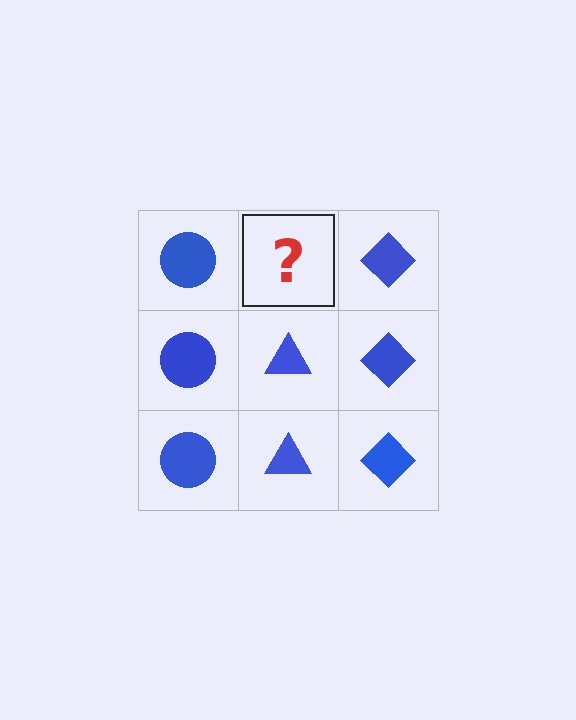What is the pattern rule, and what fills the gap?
The rule is that each column has a consistent shape. The gap should be filled with a blue triangle.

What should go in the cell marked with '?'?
The missing cell should contain a blue triangle.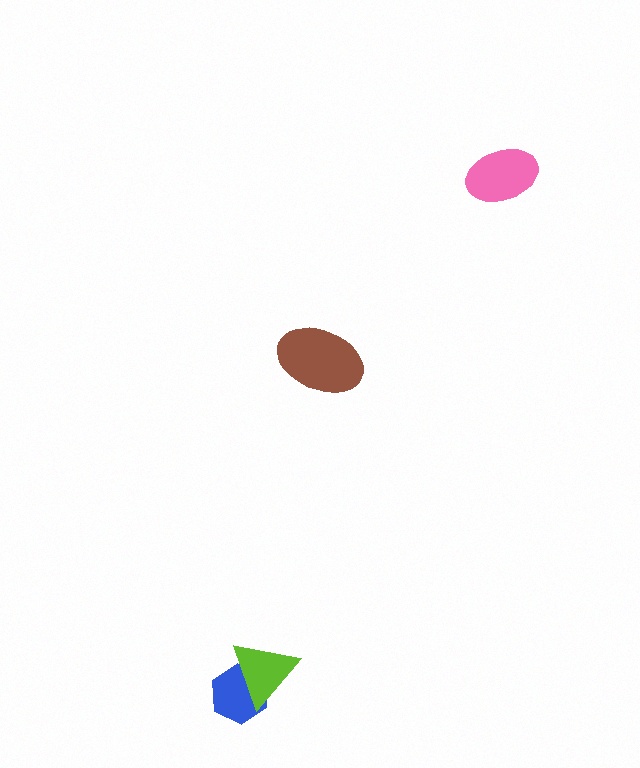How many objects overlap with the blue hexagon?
1 object overlaps with the blue hexagon.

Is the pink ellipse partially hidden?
No, no other shape covers it.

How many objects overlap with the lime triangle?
1 object overlaps with the lime triangle.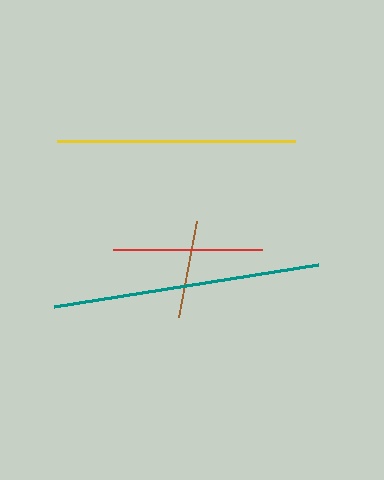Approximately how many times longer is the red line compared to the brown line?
The red line is approximately 1.5 times the length of the brown line.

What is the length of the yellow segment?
The yellow segment is approximately 238 pixels long.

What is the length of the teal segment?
The teal segment is approximately 268 pixels long.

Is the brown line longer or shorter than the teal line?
The teal line is longer than the brown line.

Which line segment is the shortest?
The brown line is the shortest at approximately 97 pixels.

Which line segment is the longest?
The teal line is the longest at approximately 268 pixels.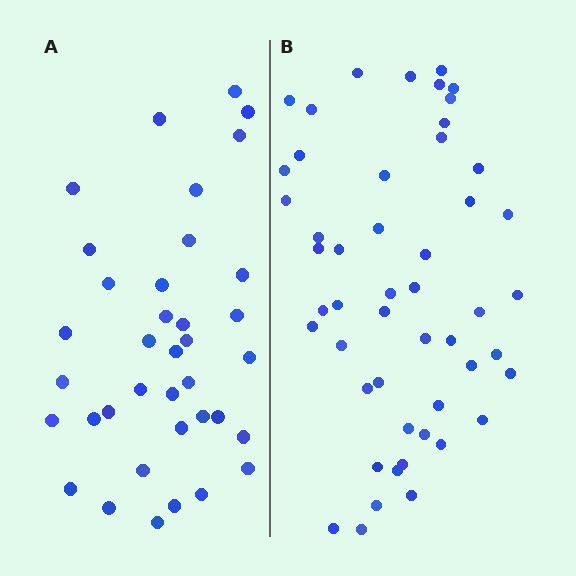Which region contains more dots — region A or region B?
Region B (the right region) has more dots.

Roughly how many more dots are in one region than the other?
Region B has approximately 15 more dots than region A.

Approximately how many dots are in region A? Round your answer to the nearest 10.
About 40 dots. (The exact count is 37, which rounds to 40.)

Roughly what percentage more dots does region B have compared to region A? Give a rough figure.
About 35% more.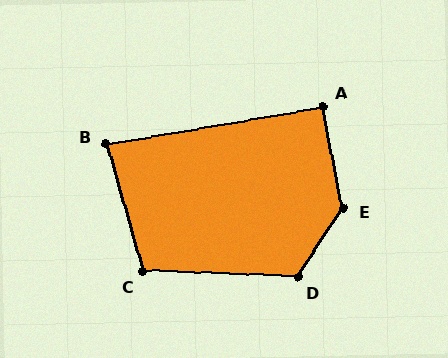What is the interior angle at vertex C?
Approximately 108 degrees (obtuse).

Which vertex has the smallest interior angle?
B, at approximately 84 degrees.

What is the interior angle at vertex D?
Approximately 121 degrees (obtuse).